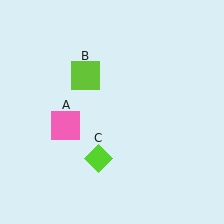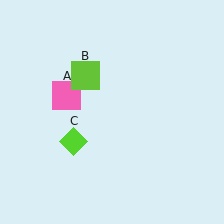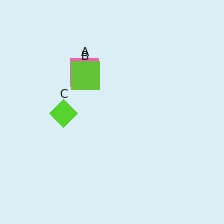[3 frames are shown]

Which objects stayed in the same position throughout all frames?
Lime square (object B) remained stationary.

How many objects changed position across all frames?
2 objects changed position: pink square (object A), lime diamond (object C).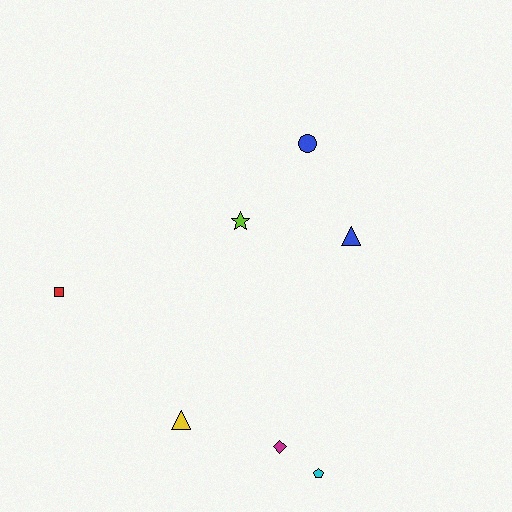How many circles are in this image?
There is 1 circle.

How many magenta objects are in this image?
There is 1 magenta object.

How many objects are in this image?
There are 7 objects.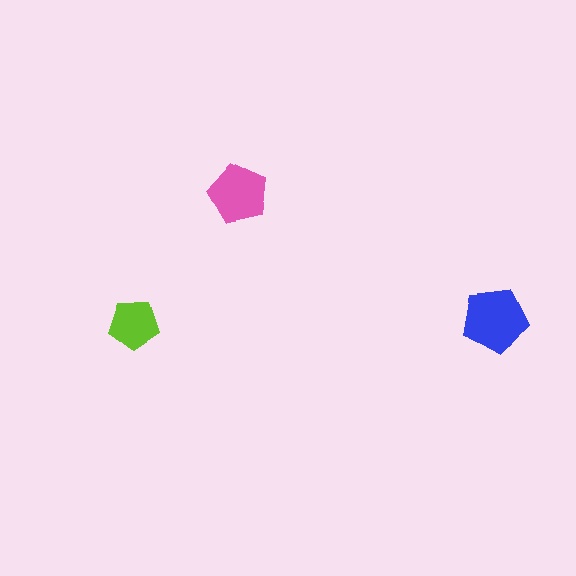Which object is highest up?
The pink pentagon is topmost.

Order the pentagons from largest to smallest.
the blue one, the pink one, the lime one.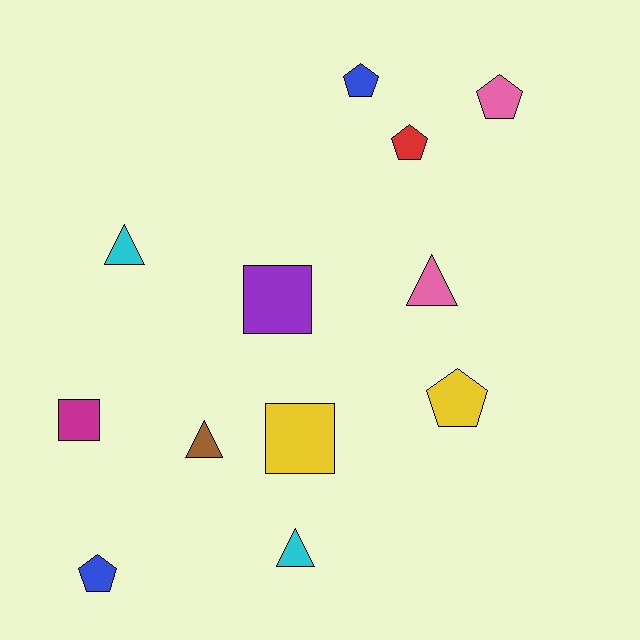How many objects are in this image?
There are 12 objects.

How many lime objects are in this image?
There are no lime objects.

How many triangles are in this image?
There are 4 triangles.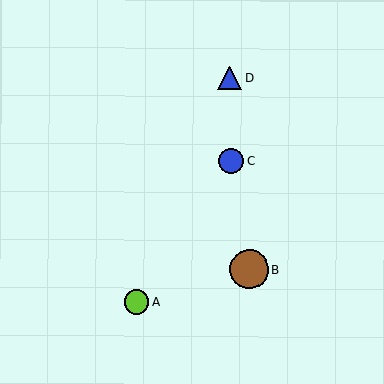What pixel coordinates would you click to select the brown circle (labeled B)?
Click at (249, 270) to select the brown circle B.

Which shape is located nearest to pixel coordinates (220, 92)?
The blue triangle (labeled D) at (230, 78) is nearest to that location.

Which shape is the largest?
The brown circle (labeled B) is the largest.